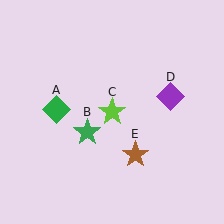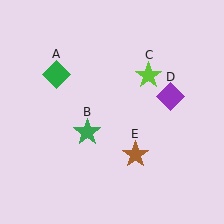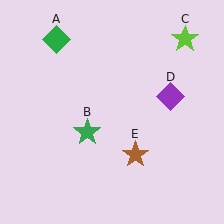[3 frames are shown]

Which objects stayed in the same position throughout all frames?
Green star (object B) and purple diamond (object D) and brown star (object E) remained stationary.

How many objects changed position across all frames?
2 objects changed position: green diamond (object A), lime star (object C).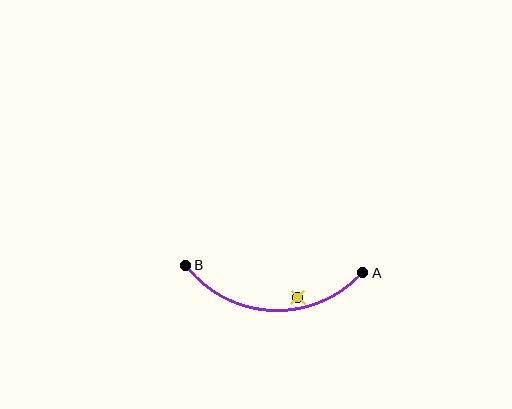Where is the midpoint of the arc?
The arc midpoint is the point on the curve farthest from the straight line joining A and B. It sits below that line.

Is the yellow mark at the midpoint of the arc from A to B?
No — the yellow mark does not lie on the arc at all. It sits slightly inside the curve.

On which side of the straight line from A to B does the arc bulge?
The arc bulges below the straight line connecting A and B.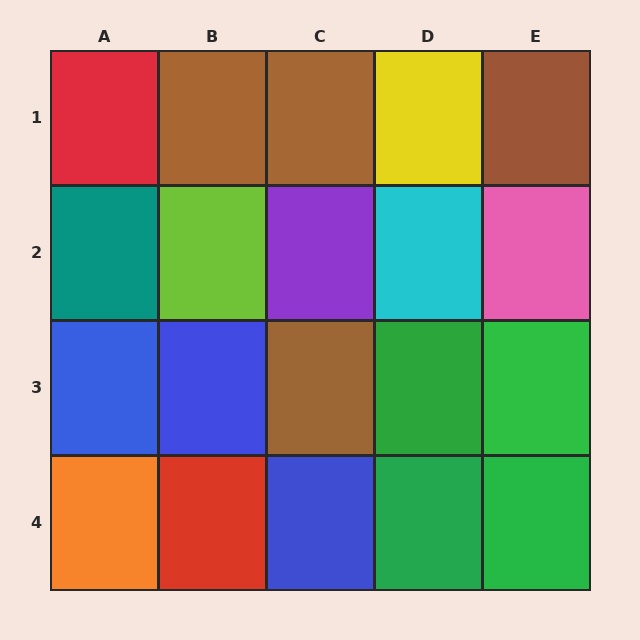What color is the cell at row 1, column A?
Red.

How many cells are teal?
1 cell is teal.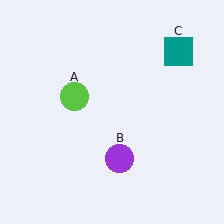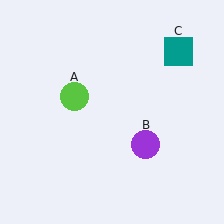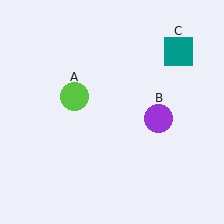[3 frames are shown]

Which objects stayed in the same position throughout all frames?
Lime circle (object A) and teal square (object C) remained stationary.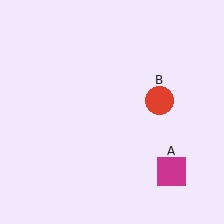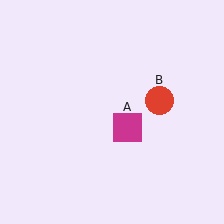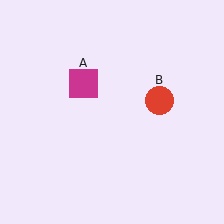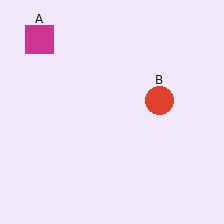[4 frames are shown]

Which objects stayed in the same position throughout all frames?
Red circle (object B) remained stationary.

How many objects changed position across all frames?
1 object changed position: magenta square (object A).